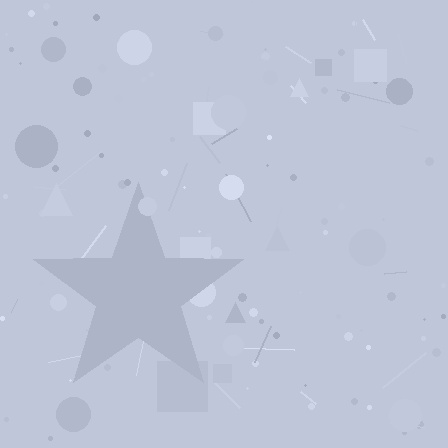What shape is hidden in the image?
A star is hidden in the image.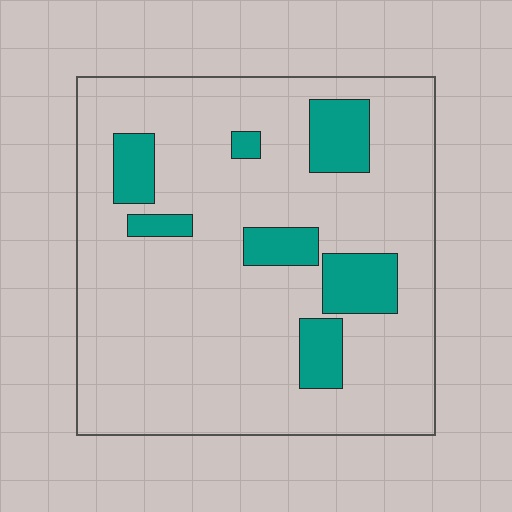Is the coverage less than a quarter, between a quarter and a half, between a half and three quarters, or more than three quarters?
Less than a quarter.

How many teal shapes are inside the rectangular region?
7.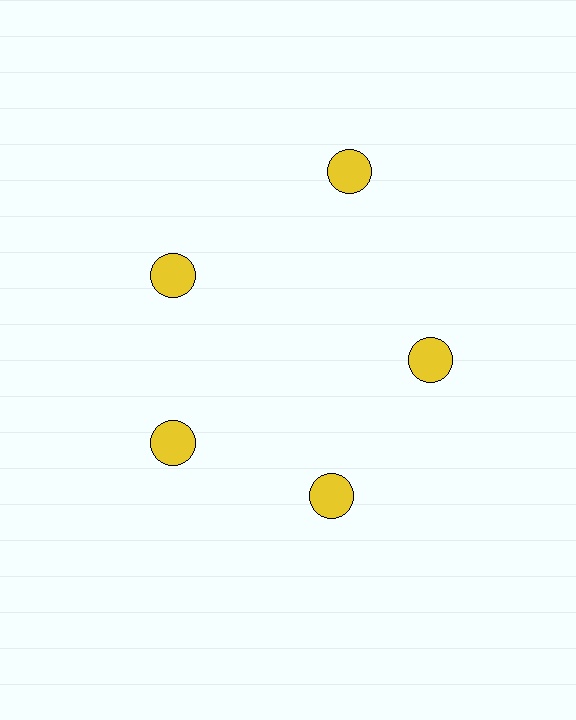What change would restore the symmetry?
The symmetry would be restored by moving it inward, back onto the ring so that all 5 circles sit at equal angles and equal distance from the center.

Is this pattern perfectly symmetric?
No. The 5 yellow circles are arranged in a ring, but one element near the 1 o'clock position is pushed outward from the center, breaking the 5-fold rotational symmetry.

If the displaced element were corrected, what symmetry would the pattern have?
It would have 5-fold rotational symmetry — the pattern would map onto itself every 72 degrees.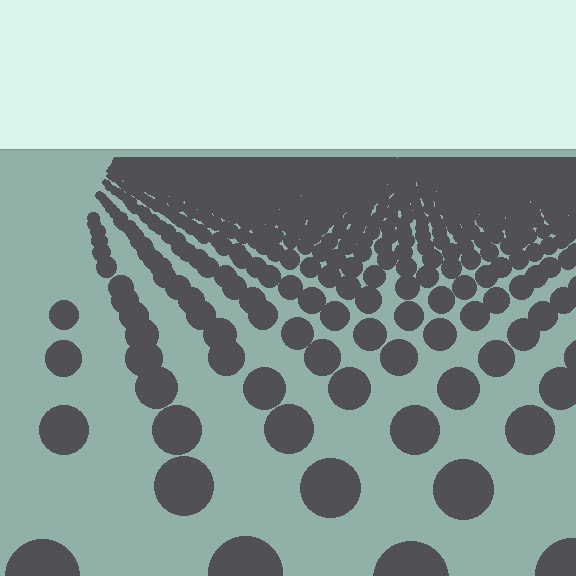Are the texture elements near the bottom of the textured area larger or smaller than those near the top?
Larger. Near the bottom, elements are closer to the viewer and appear at a bigger on-screen size.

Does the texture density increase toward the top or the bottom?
Density increases toward the top.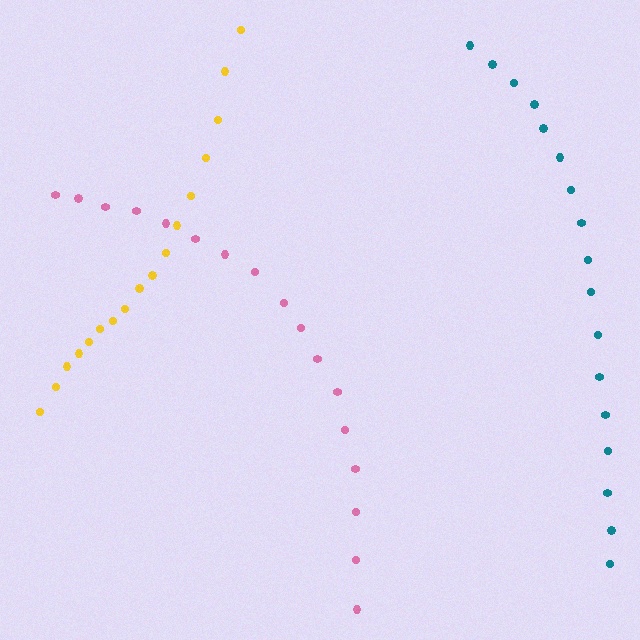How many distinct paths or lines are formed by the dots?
There are 3 distinct paths.